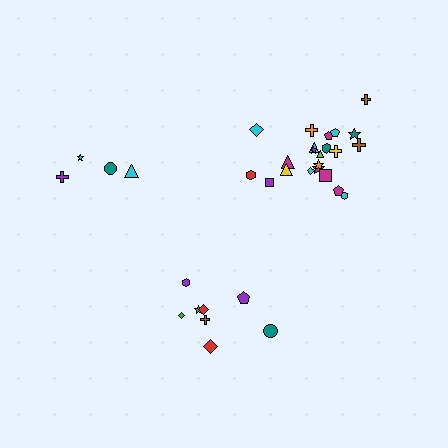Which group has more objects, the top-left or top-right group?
The top-right group.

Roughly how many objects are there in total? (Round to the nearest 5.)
Roughly 35 objects in total.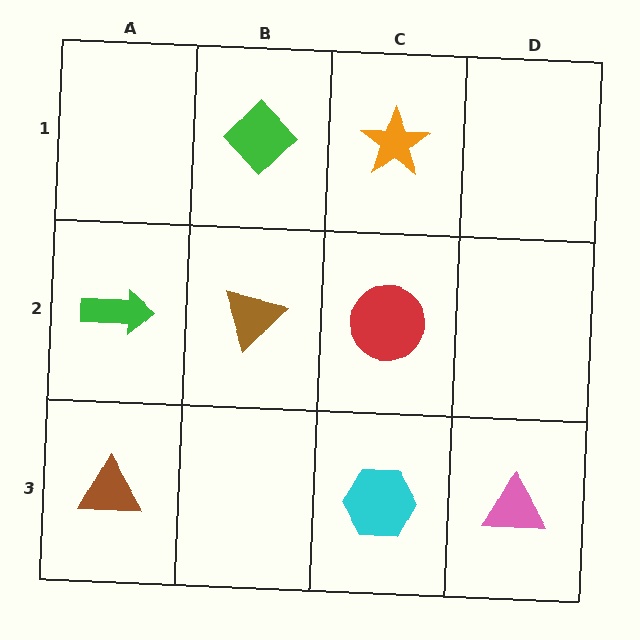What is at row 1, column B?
A green diamond.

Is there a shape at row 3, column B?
No, that cell is empty.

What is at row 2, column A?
A green arrow.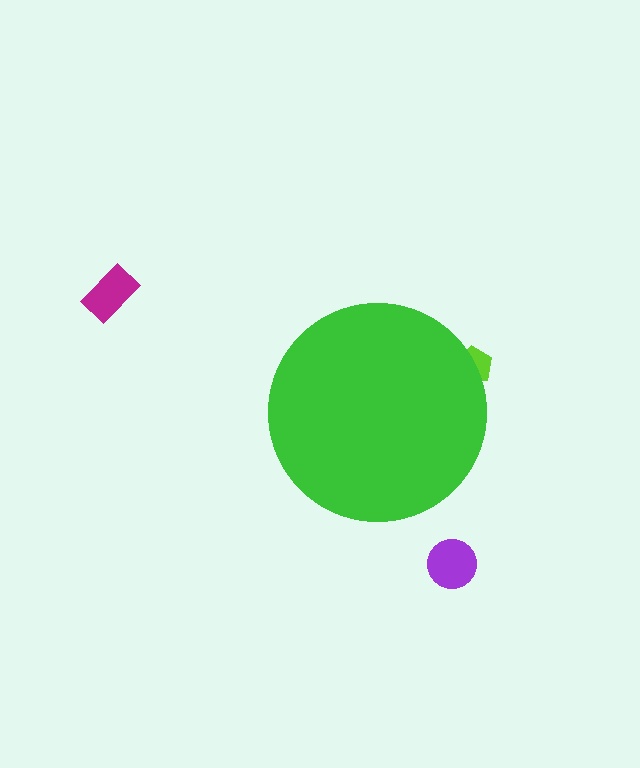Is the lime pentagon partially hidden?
Yes, the lime pentagon is partially hidden behind the green circle.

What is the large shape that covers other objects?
A green circle.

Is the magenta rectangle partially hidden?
No, the magenta rectangle is fully visible.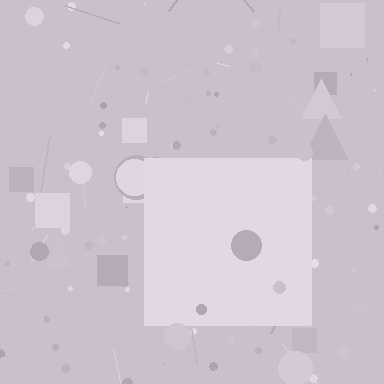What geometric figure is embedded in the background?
A square is embedded in the background.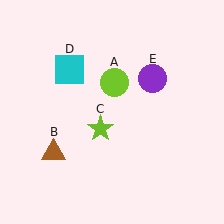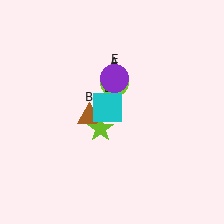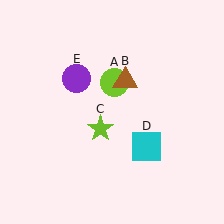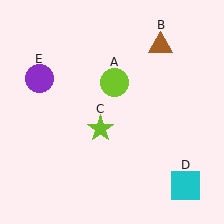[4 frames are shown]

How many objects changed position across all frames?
3 objects changed position: brown triangle (object B), cyan square (object D), purple circle (object E).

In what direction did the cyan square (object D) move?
The cyan square (object D) moved down and to the right.